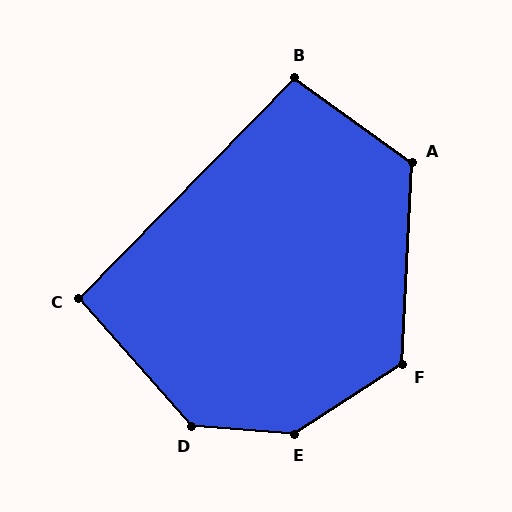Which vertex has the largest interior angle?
E, at approximately 143 degrees.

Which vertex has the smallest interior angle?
C, at approximately 94 degrees.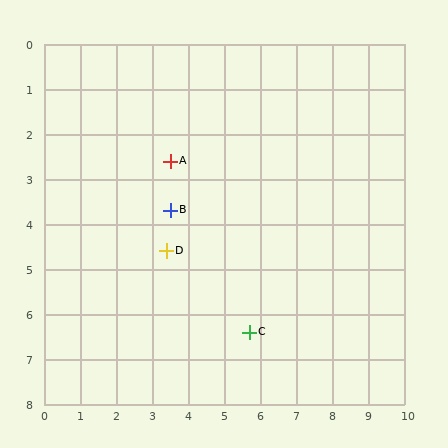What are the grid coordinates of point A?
Point A is at approximately (3.5, 2.6).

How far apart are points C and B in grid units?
Points C and B are about 3.5 grid units apart.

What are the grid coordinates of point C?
Point C is at approximately (5.7, 6.4).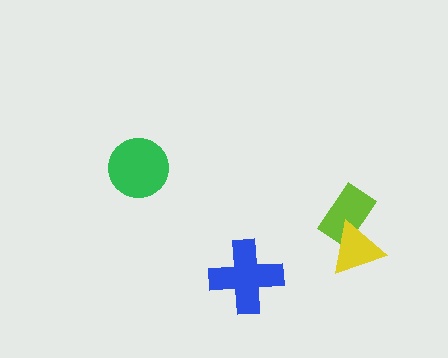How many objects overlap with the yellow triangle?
1 object overlaps with the yellow triangle.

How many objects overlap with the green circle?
0 objects overlap with the green circle.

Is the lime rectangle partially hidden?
Yes, it is partially covered by another shape.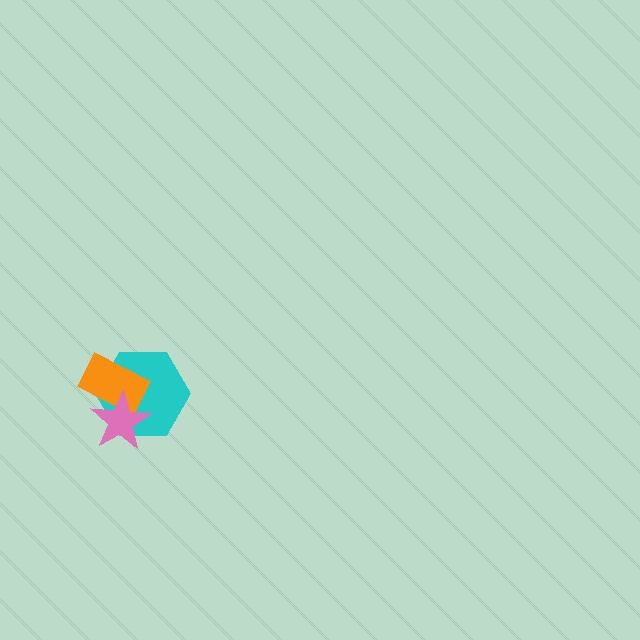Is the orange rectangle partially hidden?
Yes, it is partially covered by another shape.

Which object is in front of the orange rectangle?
The pink star is in front of the orange rectangle.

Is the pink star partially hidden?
No, no other shape covers it.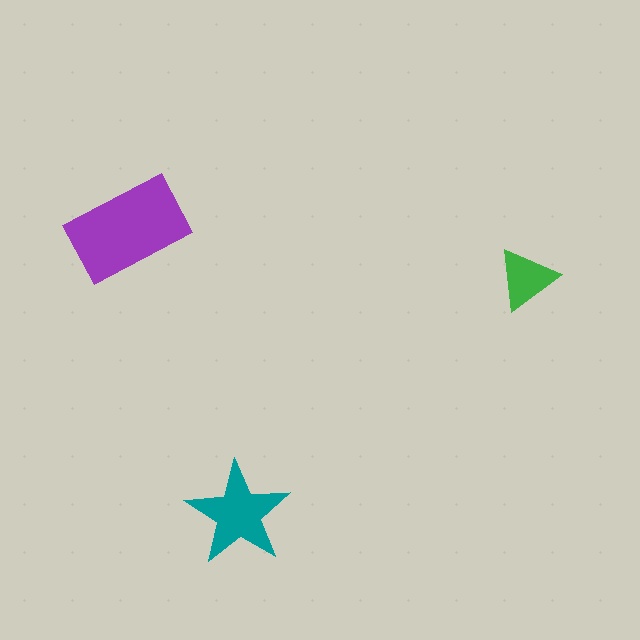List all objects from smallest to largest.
The green triangle, the teal star, the purple rectangle.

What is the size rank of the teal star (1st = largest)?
2nd.